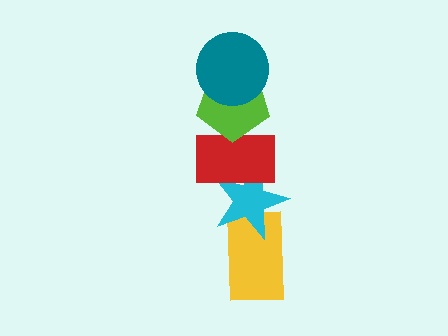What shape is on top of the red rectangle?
The lime pentagon is on top of the red rectangle.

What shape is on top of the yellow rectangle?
The cyan star is on top of the yellow rectangle.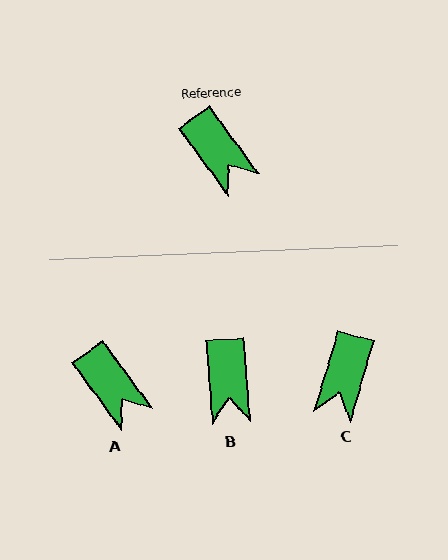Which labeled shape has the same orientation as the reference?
A.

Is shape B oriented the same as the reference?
No, it is off by about 32 degrees.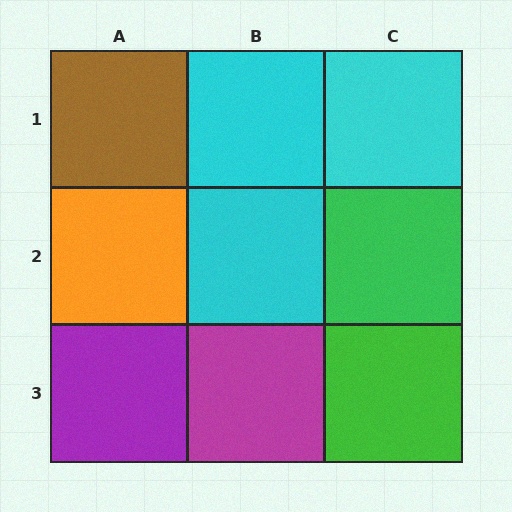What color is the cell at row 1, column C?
Cyan.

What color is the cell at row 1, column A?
Brown.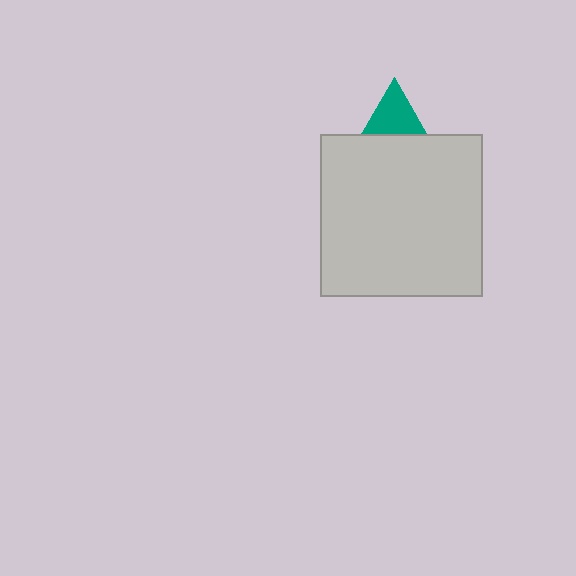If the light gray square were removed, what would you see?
You would see the complete teal triangle.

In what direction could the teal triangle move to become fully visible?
The teal triangle could move up. That would shift it out from behind the light gray square entirely.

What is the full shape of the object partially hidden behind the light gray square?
The partially hidden object is a teal triangle.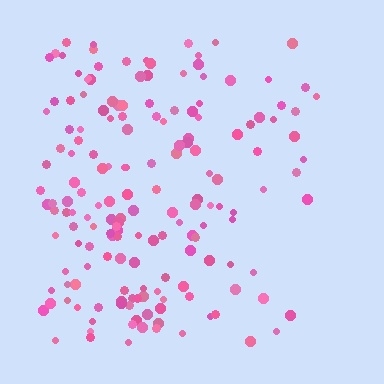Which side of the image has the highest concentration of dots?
The left.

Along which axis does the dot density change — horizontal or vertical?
Horizontal.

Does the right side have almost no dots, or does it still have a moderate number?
Still a moderate number, just noticeably fewer than the left.